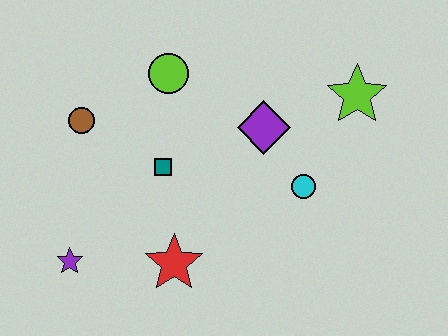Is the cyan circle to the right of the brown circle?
Yes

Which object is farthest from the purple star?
The lime star is farthest from the purple star.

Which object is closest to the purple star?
The red star is closest to the purple star.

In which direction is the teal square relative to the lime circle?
The teal square is below the lime circle.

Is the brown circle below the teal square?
No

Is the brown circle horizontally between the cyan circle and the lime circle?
No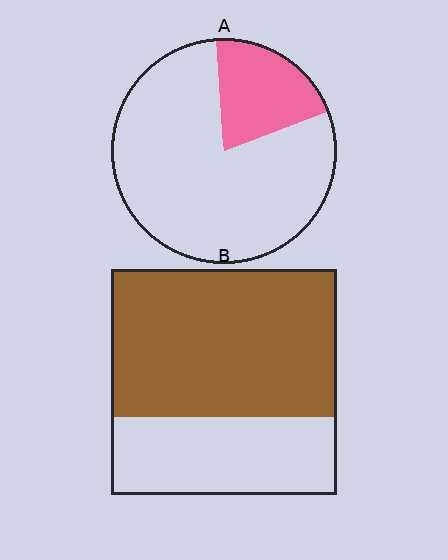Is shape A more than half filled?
No.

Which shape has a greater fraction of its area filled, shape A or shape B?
Shape B.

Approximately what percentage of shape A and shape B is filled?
A is approximately 20% and B is approximately 65%.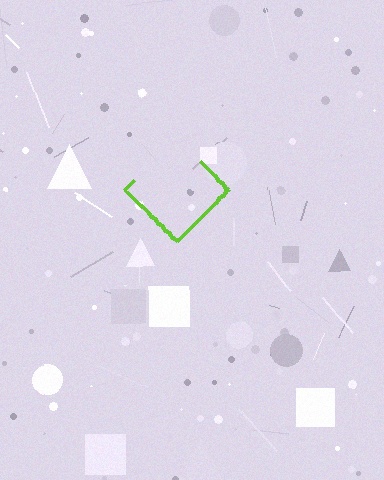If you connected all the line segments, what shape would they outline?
They would outline a diamond.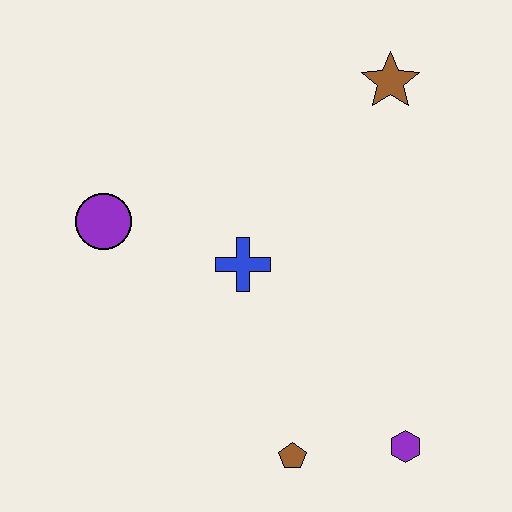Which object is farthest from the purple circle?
The purple hexagon is farthest from the purple circle.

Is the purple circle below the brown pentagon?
No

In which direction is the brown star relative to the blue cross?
The brown star is above the blue cross.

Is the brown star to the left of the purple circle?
No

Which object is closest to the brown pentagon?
The purple hexagon is closest to the brown pentagon.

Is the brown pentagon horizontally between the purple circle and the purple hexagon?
Yes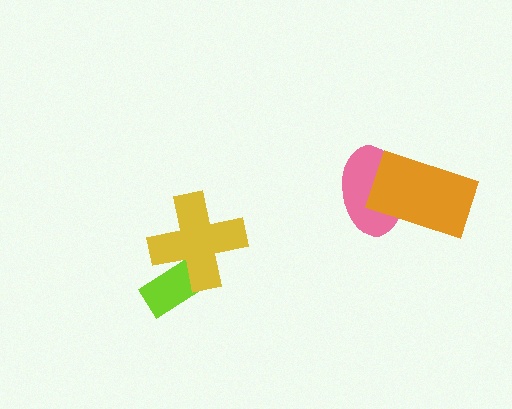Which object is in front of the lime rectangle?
The yellow cross is in front of the lime rectangle.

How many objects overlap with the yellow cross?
1 object overlaps with the yellow cross.